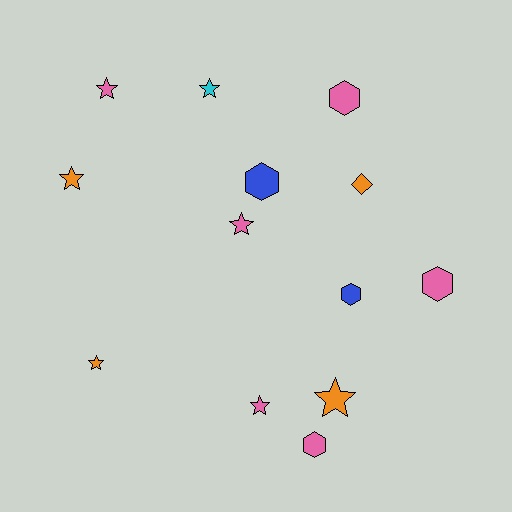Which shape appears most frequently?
Star, with 7 objects.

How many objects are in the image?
There are 13 objects.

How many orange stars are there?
There are 3 orange stars.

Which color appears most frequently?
Pink, with 6 objects.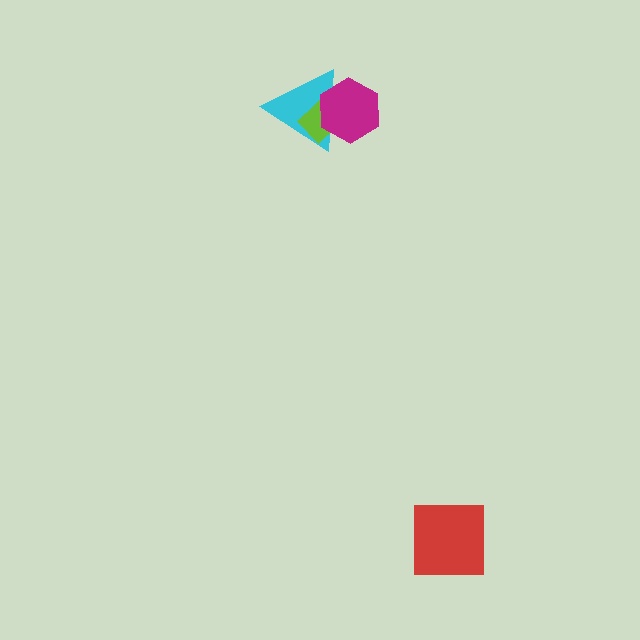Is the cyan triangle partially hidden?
Yes, it is partially covered by another shape.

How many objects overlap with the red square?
0 objects overlap with the red square.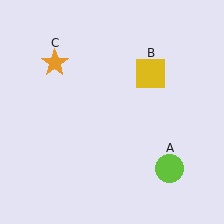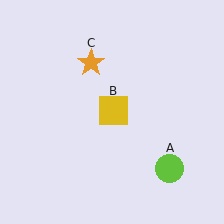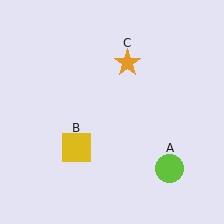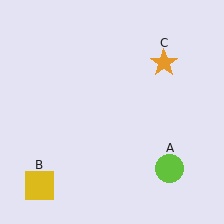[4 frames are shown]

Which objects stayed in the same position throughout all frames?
Lime circle (object A) remained stationary.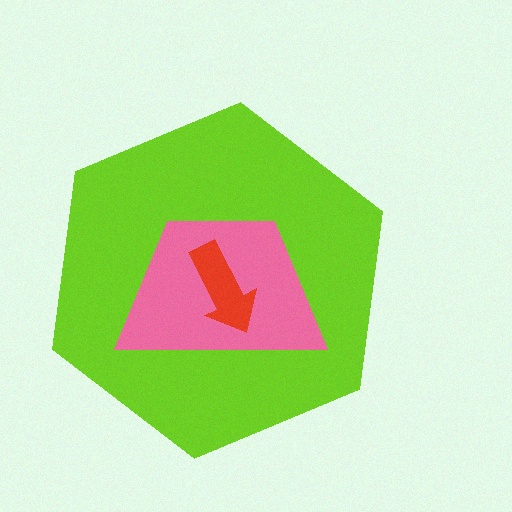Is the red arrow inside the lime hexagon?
Yes.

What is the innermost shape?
The red arrow.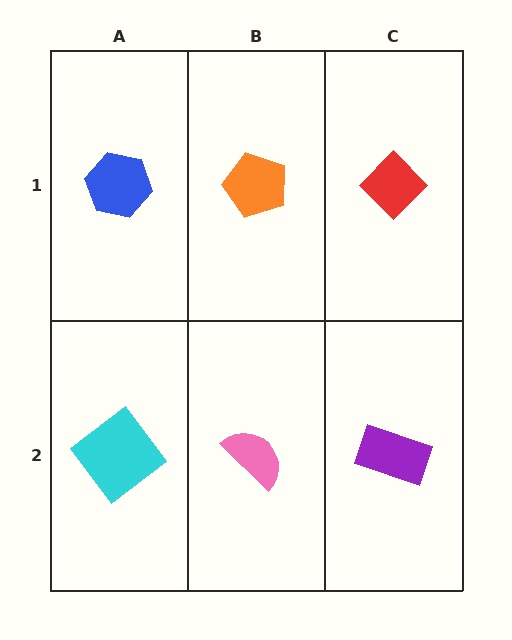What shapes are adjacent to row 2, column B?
An orange pentagon (row 1, column B), a cyan diamond (row 2, column A), a purple rectangle (row 2, column C).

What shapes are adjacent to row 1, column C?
A purple rectangle (row 2, column C), an orange pentagon (row 1, column B).